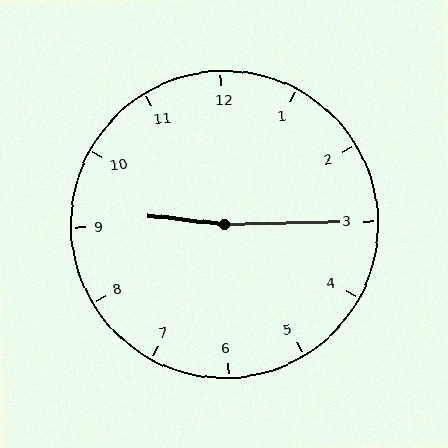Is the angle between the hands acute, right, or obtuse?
It is obtuse.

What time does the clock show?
9:15.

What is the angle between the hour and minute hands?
Approximately 172 degrees.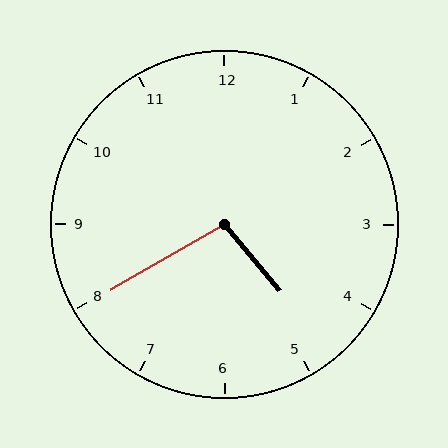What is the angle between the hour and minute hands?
Approximately 100 degrees.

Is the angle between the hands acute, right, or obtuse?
It is obtuse.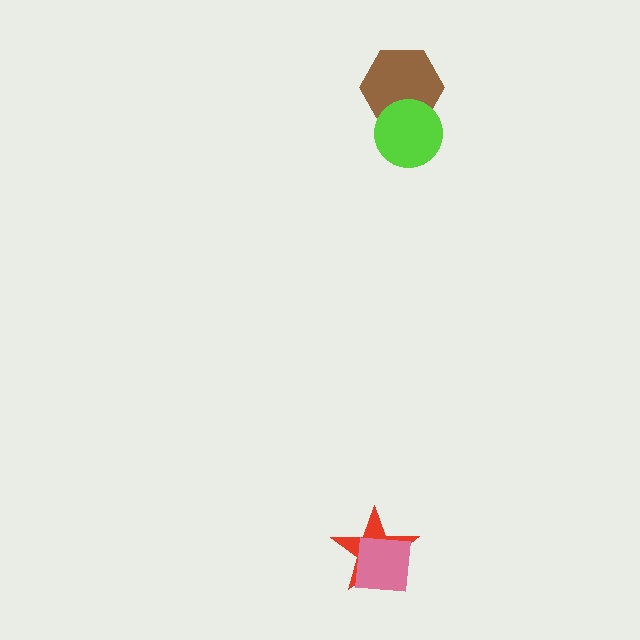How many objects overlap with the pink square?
1 object overlaps with the pink square.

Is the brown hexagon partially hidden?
Yes, it is partially covered by another shape.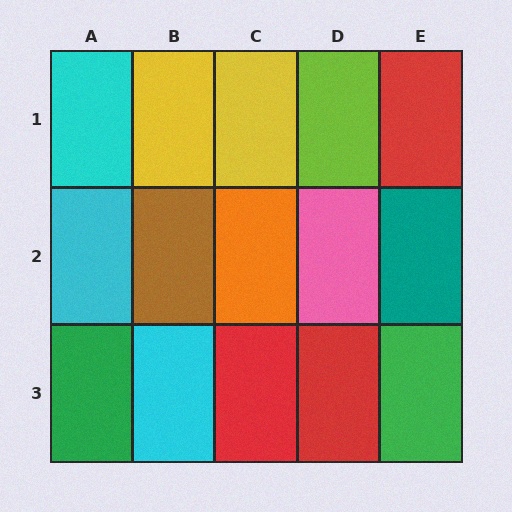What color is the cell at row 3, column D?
Red.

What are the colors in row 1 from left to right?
Cyan, yellow, yellow, lime, red.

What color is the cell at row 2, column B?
Brown.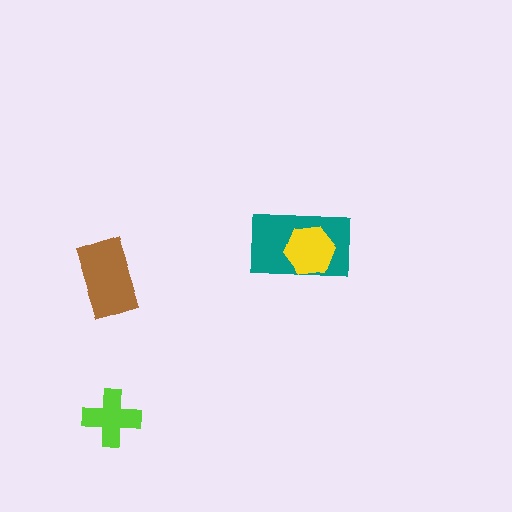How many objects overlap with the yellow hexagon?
1 object overlaps with the yellow hexagon.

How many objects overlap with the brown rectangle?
0 objects overlap with the brown rectangle.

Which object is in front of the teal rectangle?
The yellow hexagon is in front of the teal rectangle.